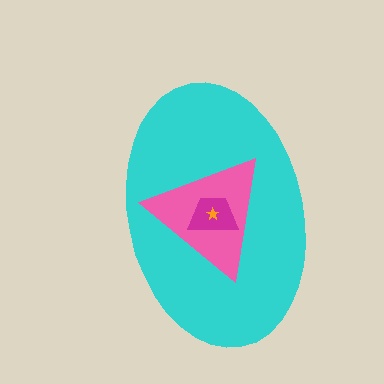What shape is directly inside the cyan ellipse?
The pink triangle.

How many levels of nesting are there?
4.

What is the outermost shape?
The cyan ellipse.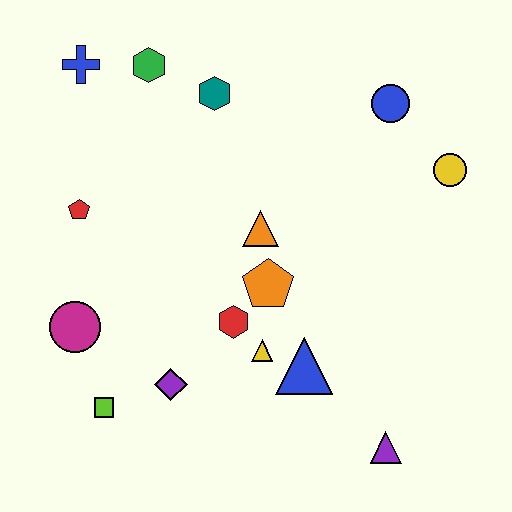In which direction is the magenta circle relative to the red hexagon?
The magenta circle is to the left of the red hexagon.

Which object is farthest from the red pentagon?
The purple triangle is farthest from the red pentagon.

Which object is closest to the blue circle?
The yellow circle is closest to the blue circle.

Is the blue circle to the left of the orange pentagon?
No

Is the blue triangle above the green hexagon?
No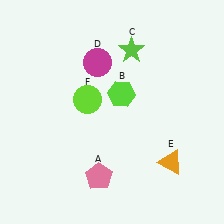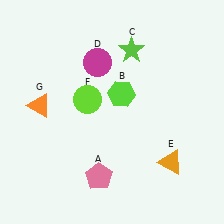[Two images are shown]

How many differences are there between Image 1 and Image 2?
There is 1 difference between the two images.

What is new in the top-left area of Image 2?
An orange triangle (G) was added in the top-left area of Image 2.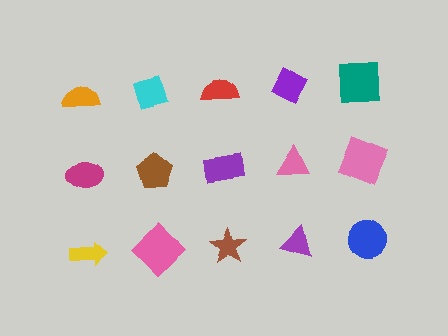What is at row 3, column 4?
A purple triangle.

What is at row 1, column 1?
An orange semicircle.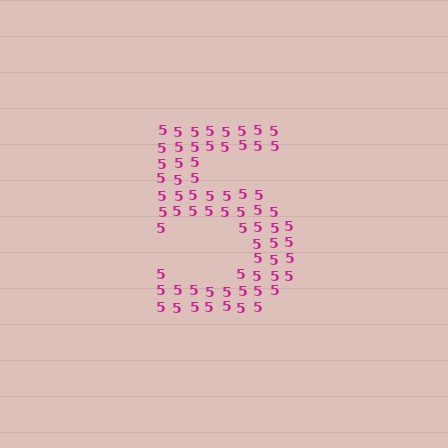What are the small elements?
The small elements are digit 5's.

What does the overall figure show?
The overall figure shows the digit 5.